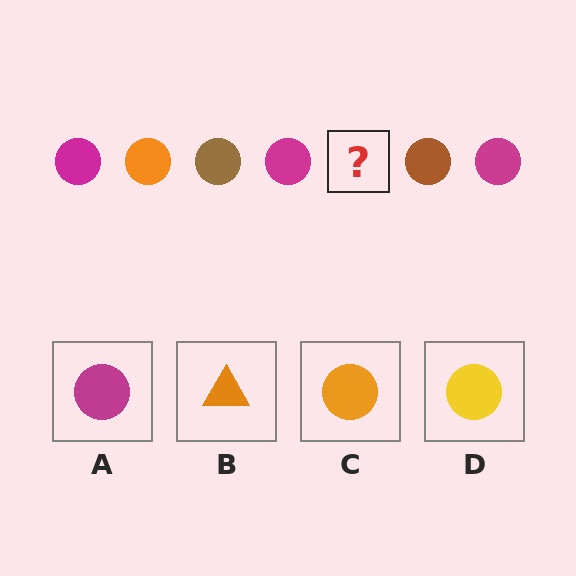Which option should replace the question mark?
Option C.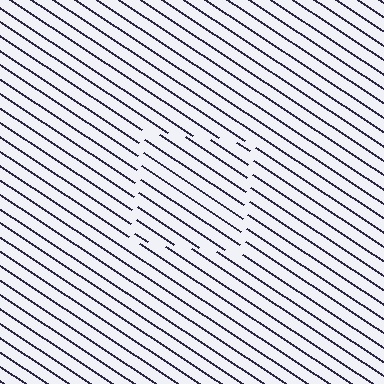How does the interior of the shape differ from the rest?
The interior of the shape contains the same grating, shifted by half a period — the contour is defined by the phase discontinuity where line-ends from the inner and outer gratings abut.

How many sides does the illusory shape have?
4 sides — the line-ends trace a square.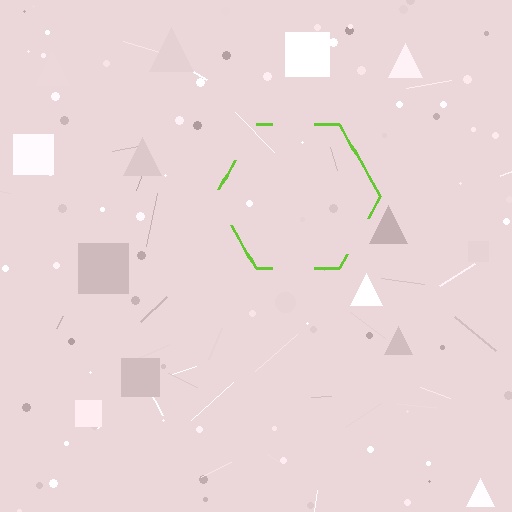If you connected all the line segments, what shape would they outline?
They would outline a hexagon.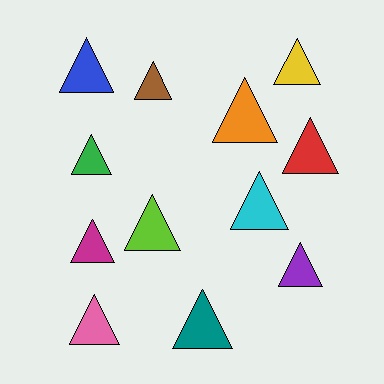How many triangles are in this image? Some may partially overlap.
There are 12 triangles.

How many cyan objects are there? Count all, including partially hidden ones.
There is 1 cyan object.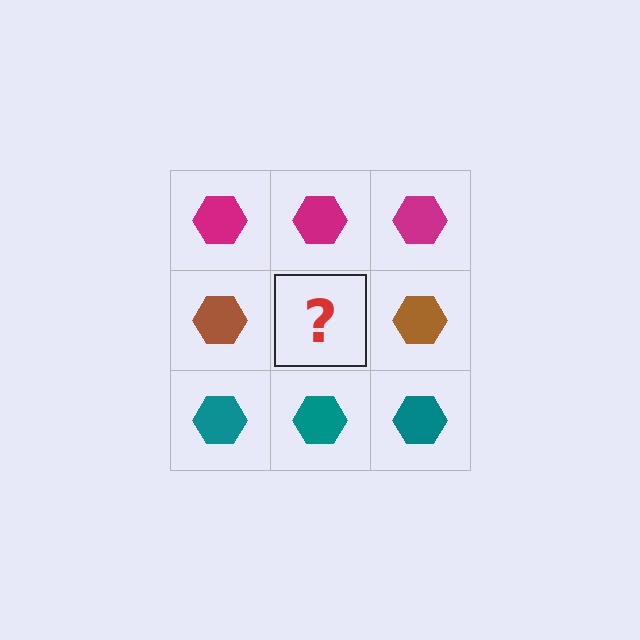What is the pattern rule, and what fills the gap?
The rule is that each row has a consistent color. The gap should be filled with a brown hexagon.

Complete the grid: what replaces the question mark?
The question mark should be replaced with a brown hexagon.